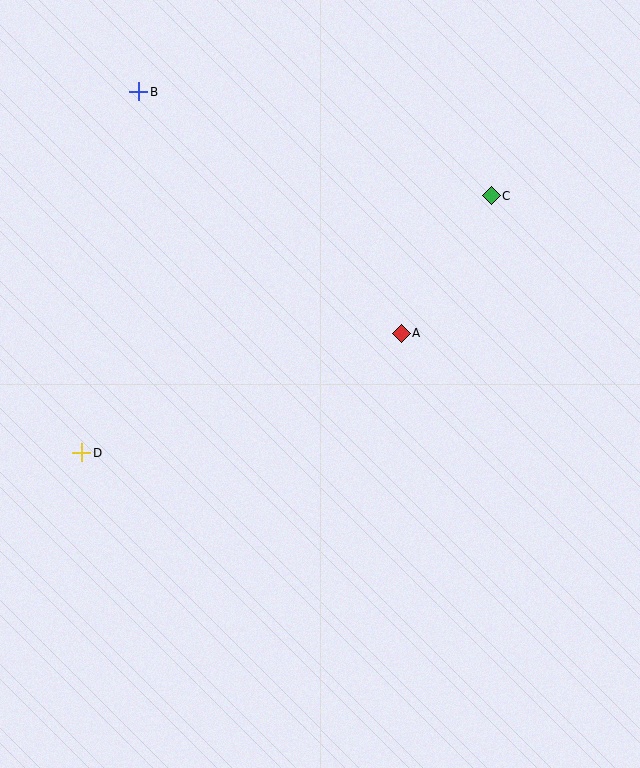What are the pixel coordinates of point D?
Point D is at (82, 453).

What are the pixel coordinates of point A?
Point A is at (401, 333).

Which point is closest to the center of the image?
Point A at (401, 333) is closest to the center.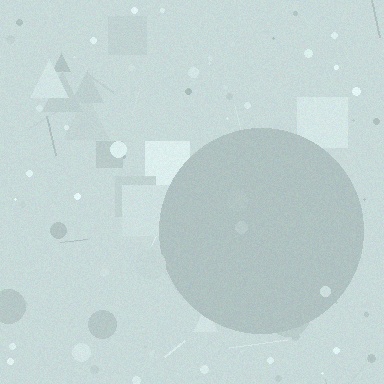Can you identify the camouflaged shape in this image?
The camouflaged shape is a circle.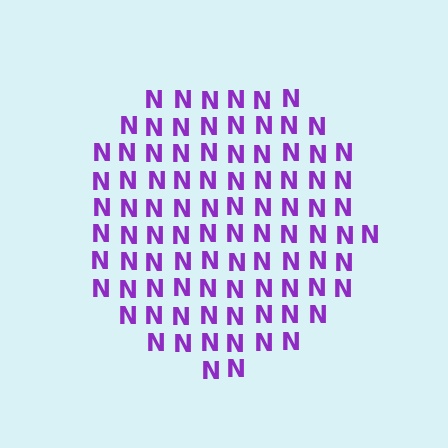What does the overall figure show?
The overall figure shows a circle.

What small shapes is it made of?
It is made of small letter N's.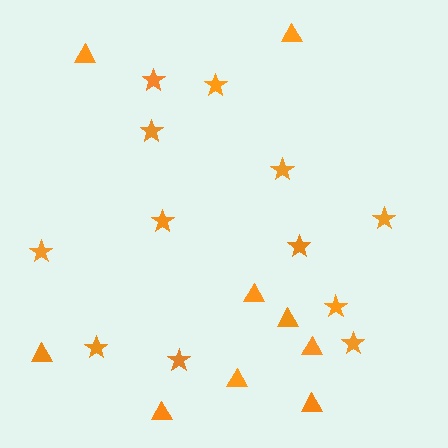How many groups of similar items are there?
There are 2 groups: one group of stars (12) and one group of triangles (9).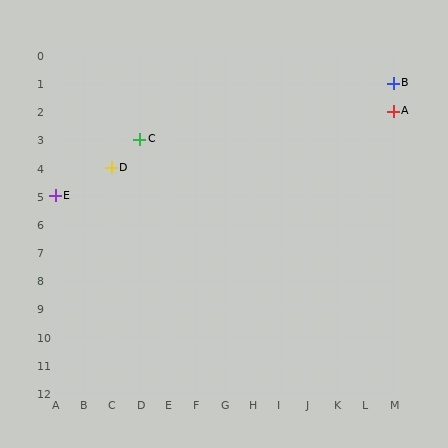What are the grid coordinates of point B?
Point B is at grid coordinates (M, 1).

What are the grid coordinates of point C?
Point C is at grid coordinates (D, 3).